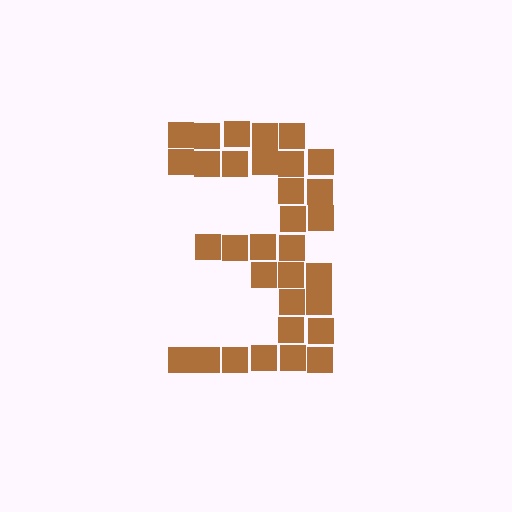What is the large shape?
The large shape is the digit 3.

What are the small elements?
The small elements are squares.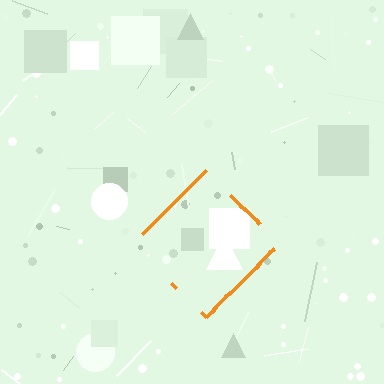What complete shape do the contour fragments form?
The contour fragments form a diamond.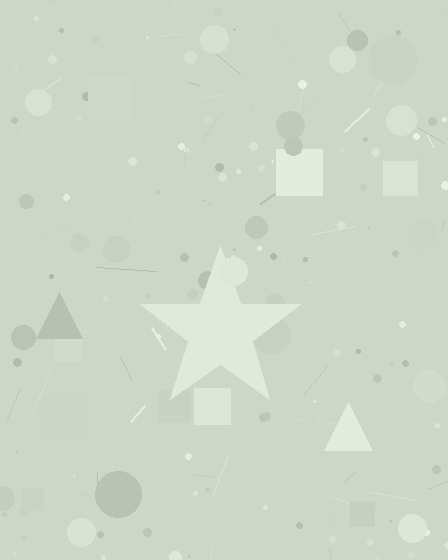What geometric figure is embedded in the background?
A star is embedded in the background.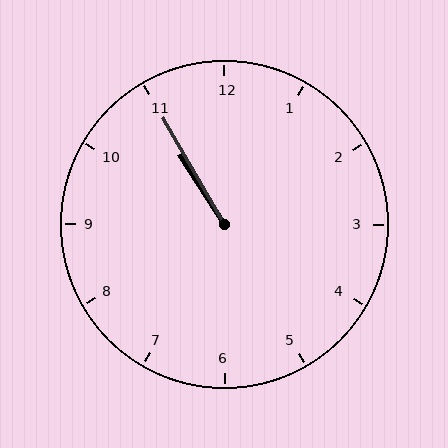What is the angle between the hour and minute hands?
Approximately 2 degrees.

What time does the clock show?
10:55.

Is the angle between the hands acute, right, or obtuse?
It is acute.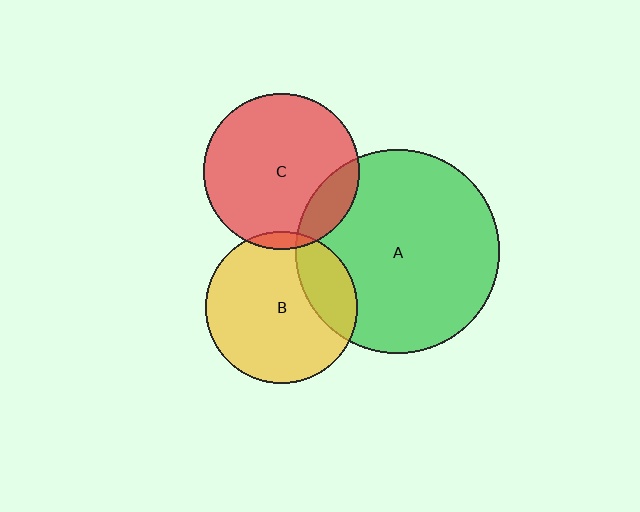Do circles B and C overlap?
Yes.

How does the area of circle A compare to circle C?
Approximately 1.7 times.